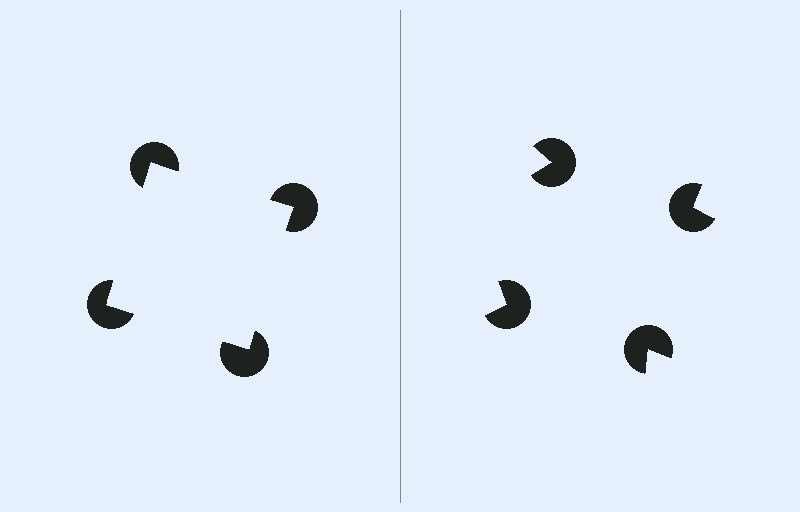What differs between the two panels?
The pac-man discs are positioned identically on both sides; only the wedge orientations differ. On the left they align to a square; on the right they are misaligned.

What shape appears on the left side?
An illusory square.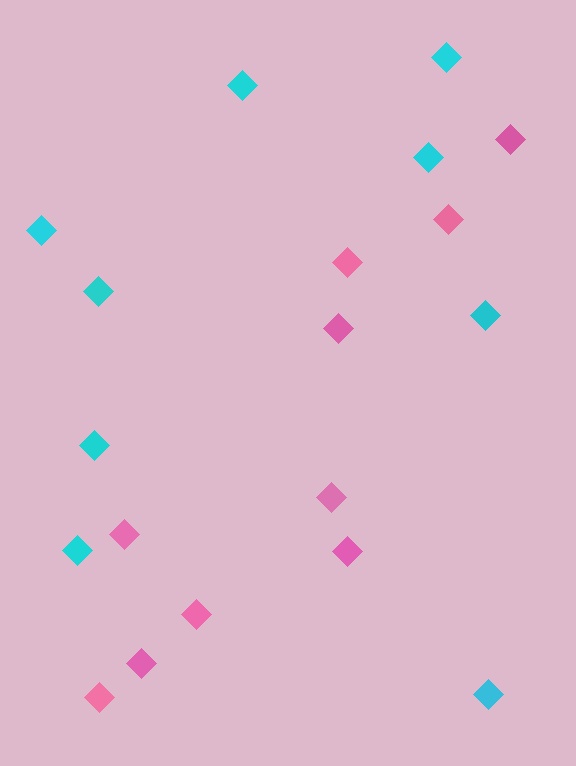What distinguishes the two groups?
There are 2 groups: one group of cyan diamonds (9) and one group of pink diamonds (10).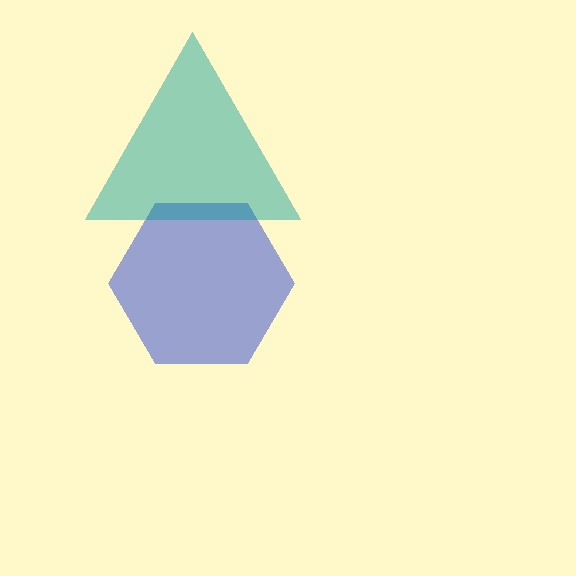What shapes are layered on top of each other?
The layered shapes are: a blue hexagon, a teal triangle.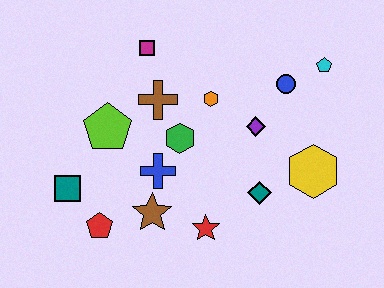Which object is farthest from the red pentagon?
The cyan pentagon is farthest from the red pentagon.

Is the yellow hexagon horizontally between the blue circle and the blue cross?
No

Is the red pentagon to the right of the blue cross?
No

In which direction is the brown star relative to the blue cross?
The brown star is below the blue cross.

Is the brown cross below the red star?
No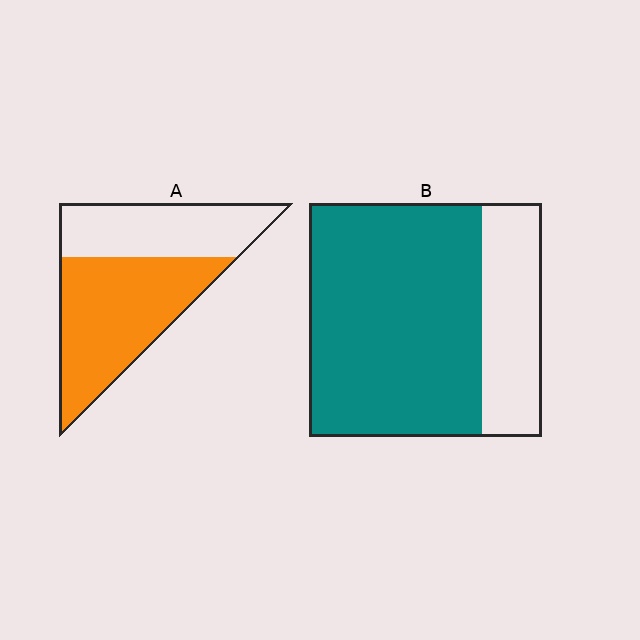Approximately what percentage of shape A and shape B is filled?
A is approximately 60% and B is approximately 75%.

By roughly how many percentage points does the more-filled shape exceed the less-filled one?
By roughly 15 percentage points (B over A).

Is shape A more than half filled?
Yes.